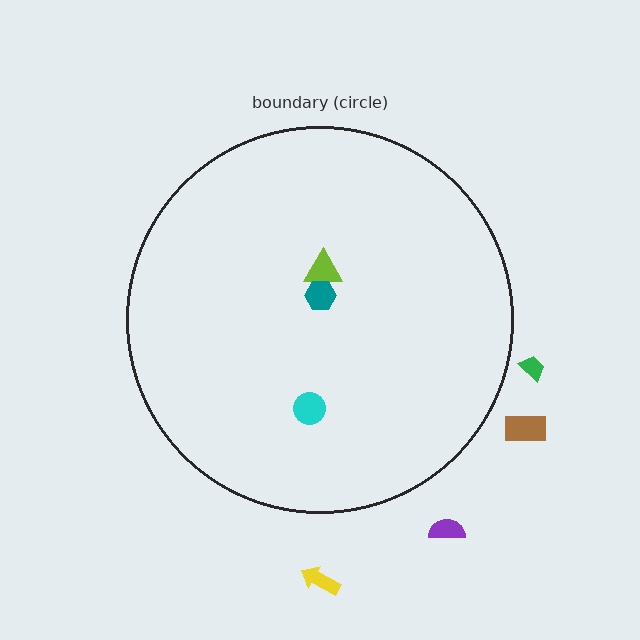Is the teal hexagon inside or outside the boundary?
Inside.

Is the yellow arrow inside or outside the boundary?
Outside.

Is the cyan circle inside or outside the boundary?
Inside.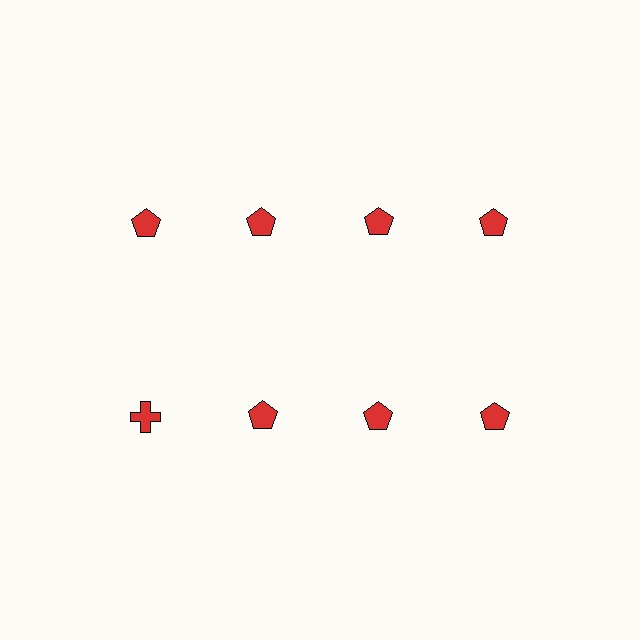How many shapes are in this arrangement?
There are 8 shapes arranged in a grid pattern.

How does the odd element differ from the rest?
It has a different shape: cross instead of pentagon.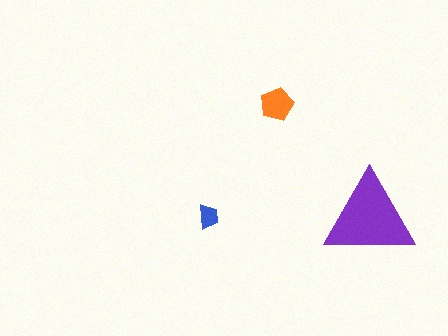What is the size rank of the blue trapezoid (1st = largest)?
3rd.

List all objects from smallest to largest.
The blue trapezoid, the orange pentagon, the purple triangle.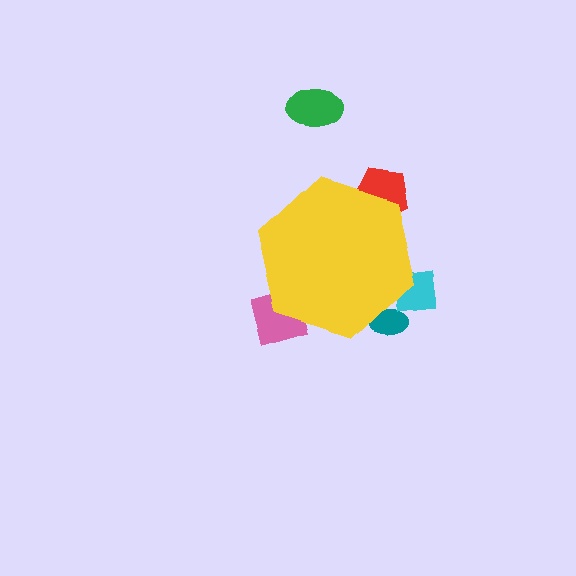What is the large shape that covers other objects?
A yellow hexagon.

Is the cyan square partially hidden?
Yes, the cyan square is partially hidden behind the yellow hexagon.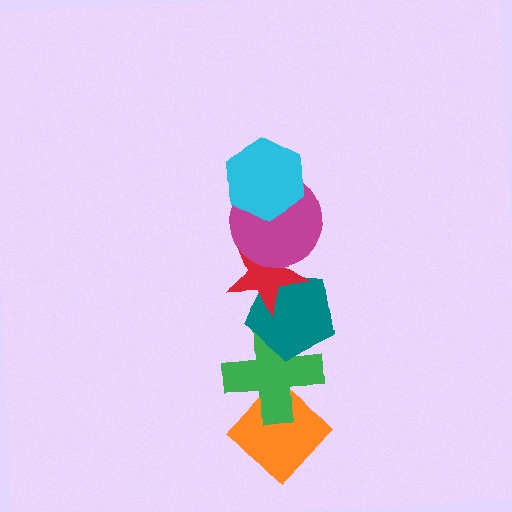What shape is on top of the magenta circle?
The cyan hexagon is on top of the magenta circle.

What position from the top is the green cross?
The green cross is 5th from the top.